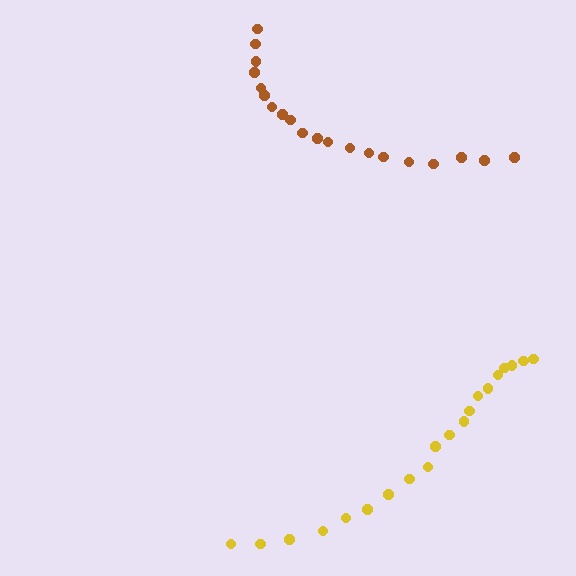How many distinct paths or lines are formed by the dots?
There are 2 distinct paths.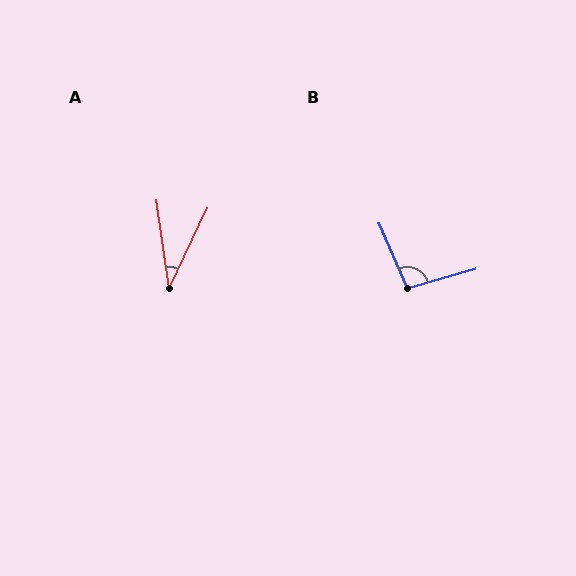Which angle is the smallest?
A, at approximately 33 degrees.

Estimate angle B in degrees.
Approximately 98 degrees.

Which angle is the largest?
B, at approximately 98 degrees.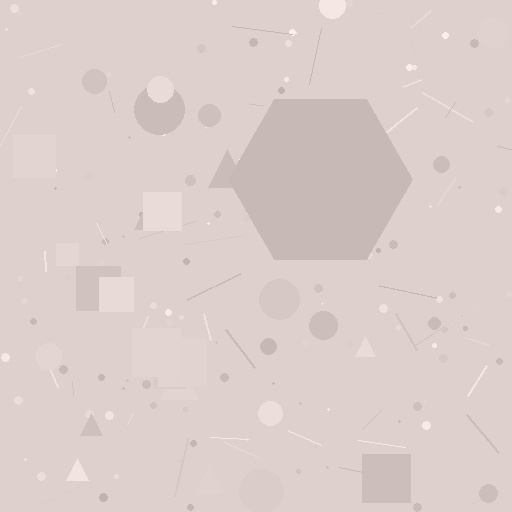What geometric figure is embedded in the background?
A hexagon is embedded in the background.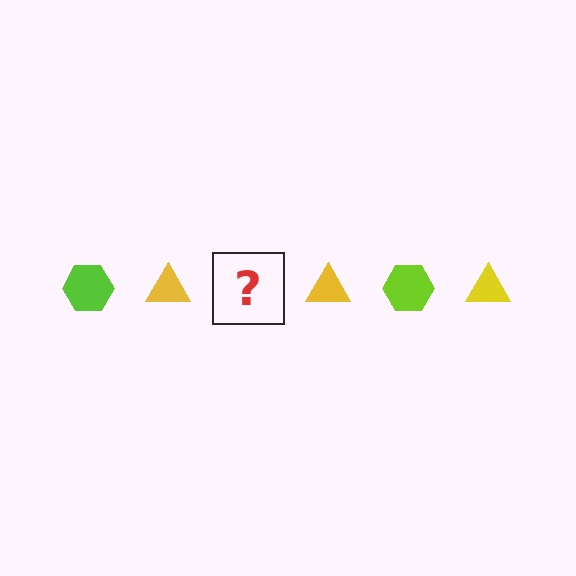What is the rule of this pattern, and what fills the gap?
The rule is that the pattern alternates between lime hexagon and yellow triangle. The gap should be filled with a lime hexagon.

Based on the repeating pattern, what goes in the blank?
The blank should be a lime hexagon.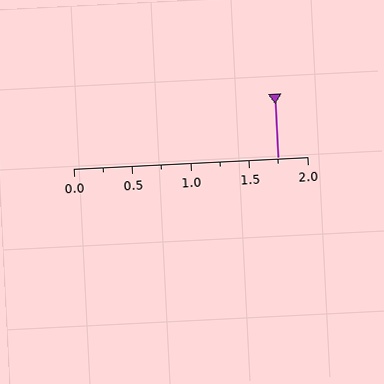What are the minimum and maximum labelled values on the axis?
The axis runs from 0.0 to 2.0.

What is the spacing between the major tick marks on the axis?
The major ticks are spaced 0.5 apart.